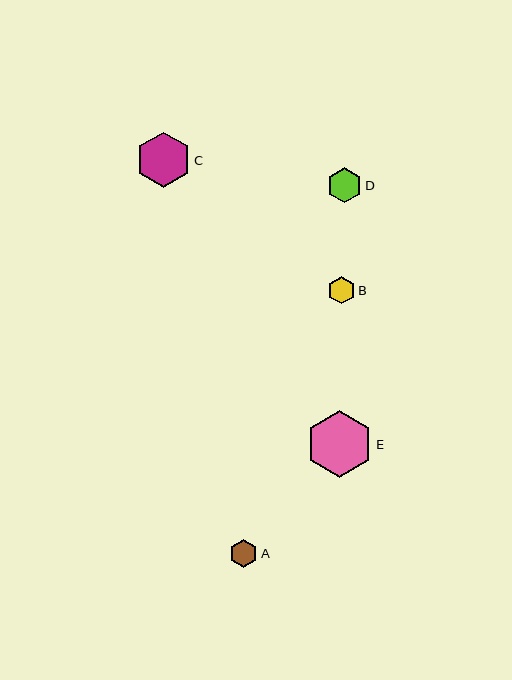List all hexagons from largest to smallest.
From largest to smallest: E, C, D, A, B.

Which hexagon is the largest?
Hexagon E is the largest with a size of approximately 67 pixels.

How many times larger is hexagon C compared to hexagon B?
Hexagon C is approximately 2.0 times the size of hexagon B.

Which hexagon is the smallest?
Hexagon B is the smallest with a size of approximately 27 pixels.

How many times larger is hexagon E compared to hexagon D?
Hexagon E is approximately 1.9 times the size of hexagon D.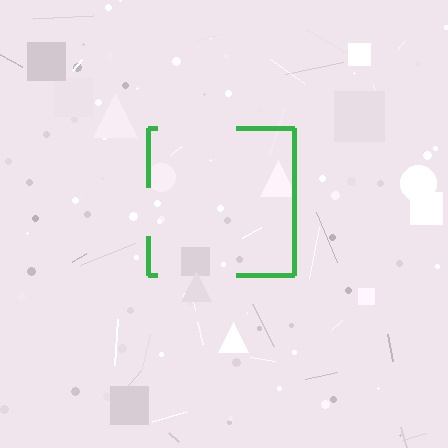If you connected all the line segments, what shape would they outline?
They would outline a square.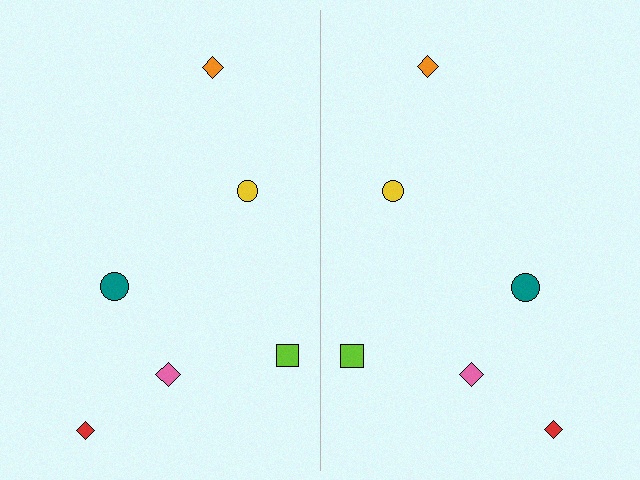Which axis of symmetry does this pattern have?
The pattern has a vertical axis of symmetry running through the center of the image.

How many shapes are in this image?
There are 12 shapes in this image.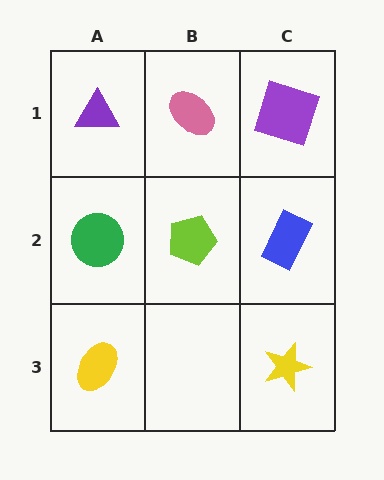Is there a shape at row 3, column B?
No, that cell is empty.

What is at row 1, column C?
A purple square.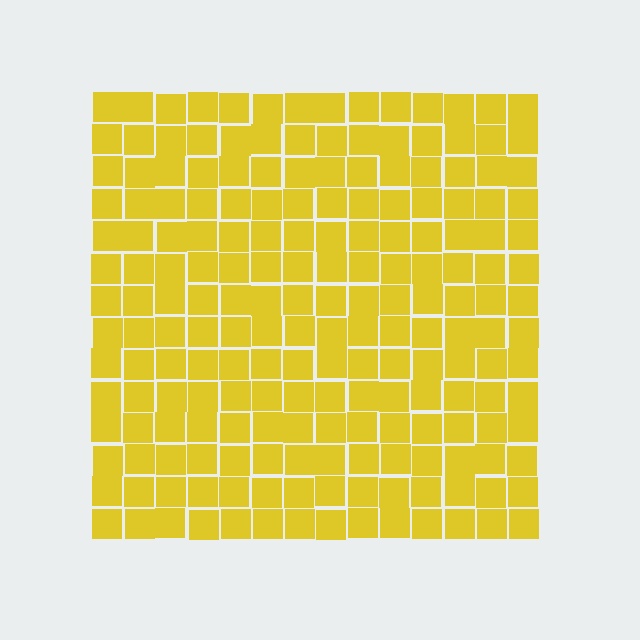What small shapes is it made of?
It is made of small squares.